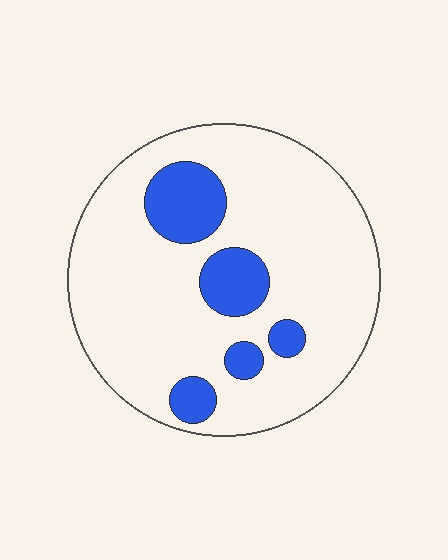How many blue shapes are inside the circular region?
5.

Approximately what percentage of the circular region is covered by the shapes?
Approximately 15%.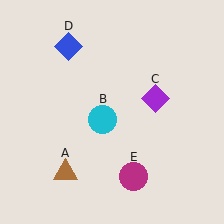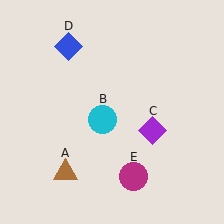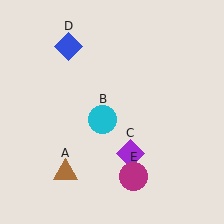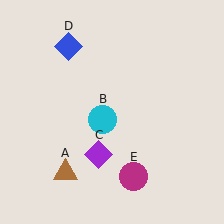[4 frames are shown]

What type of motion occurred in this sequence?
The purple diamond (object C) rotated clockwise around the center of the scene.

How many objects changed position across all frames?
1 object changed position: purple diamond (object C).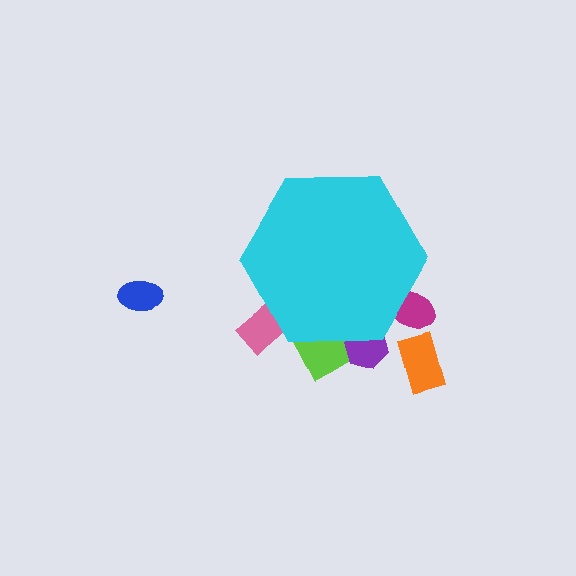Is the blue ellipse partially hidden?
No, the blue ellipse is fully visible.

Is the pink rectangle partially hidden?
Yes, the pink rectangle is partially hidden behind the cyan hexagon.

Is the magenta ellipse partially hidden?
Yes, the magenta ellipse is partially hidden behind the cyan hexagon.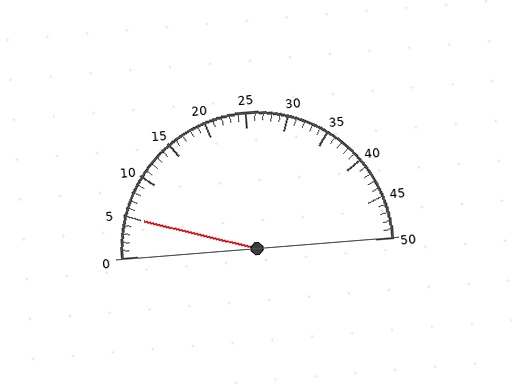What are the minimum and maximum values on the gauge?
The gauge ranges from 0 to 50.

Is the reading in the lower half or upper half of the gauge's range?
The reading is in the lower half of the range (0 to 50).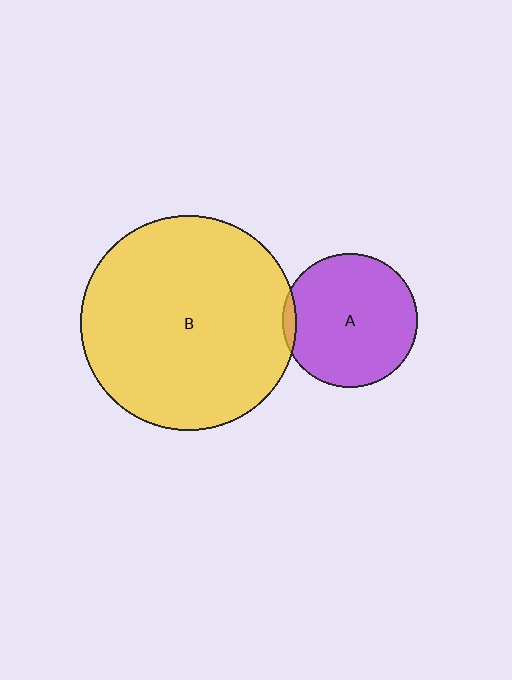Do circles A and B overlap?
Yes.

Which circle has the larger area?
Circle B (yellow).